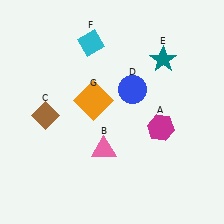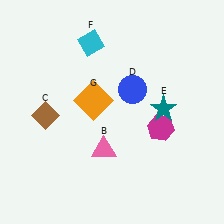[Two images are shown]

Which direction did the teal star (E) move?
The teal star (E) moved down.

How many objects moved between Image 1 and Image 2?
1 object moved between the two images.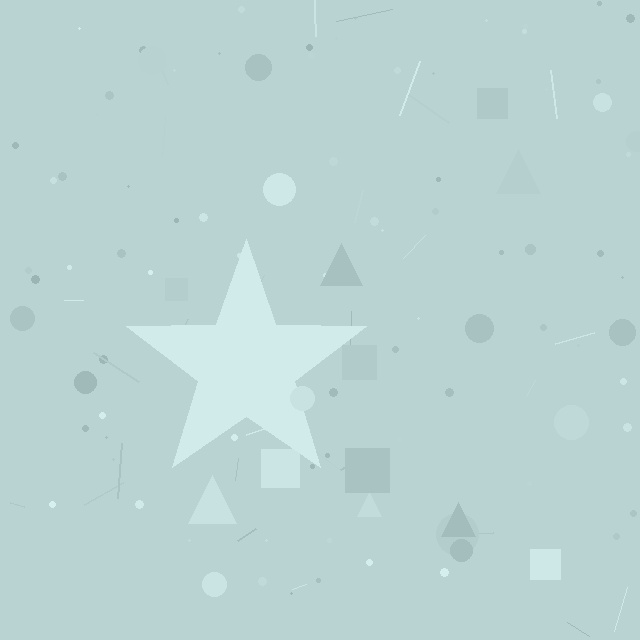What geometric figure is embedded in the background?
A star is embedded in the background.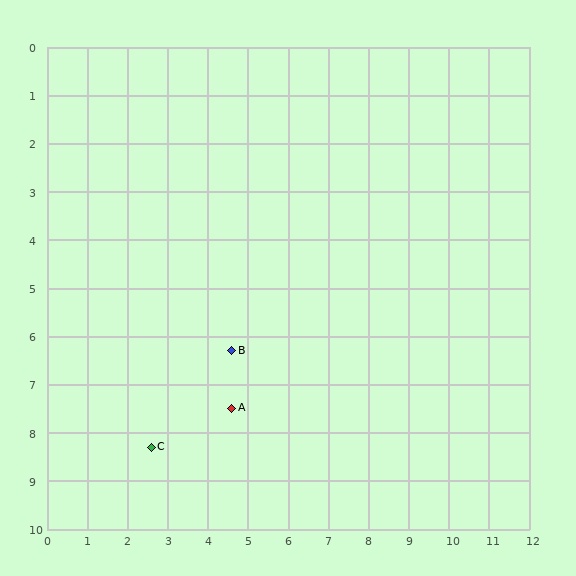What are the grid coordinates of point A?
Point A is at approximately (4.6, 7.5).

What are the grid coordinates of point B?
Point B is at approximately (4.6, 6.3).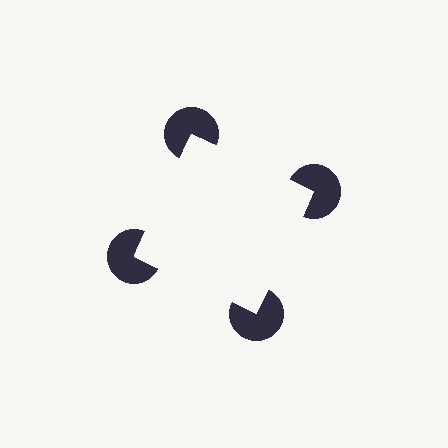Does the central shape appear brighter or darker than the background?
It typically appears slightly brighter than the background, even though no actual brightness change is drawn.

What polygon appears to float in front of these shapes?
An illusory square — its edges are inferred from the aligned wedge cuts in the pac-man discs, not physically drawn.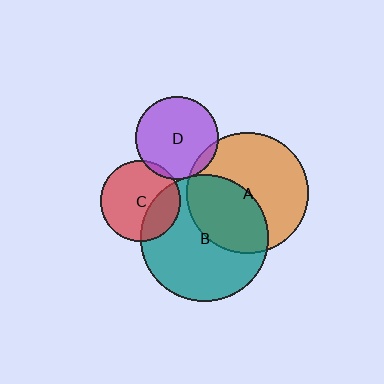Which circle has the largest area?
Circle B (teal).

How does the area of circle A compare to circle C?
Approximately 2.3 times.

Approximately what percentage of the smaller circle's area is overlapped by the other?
Approximately 5%.